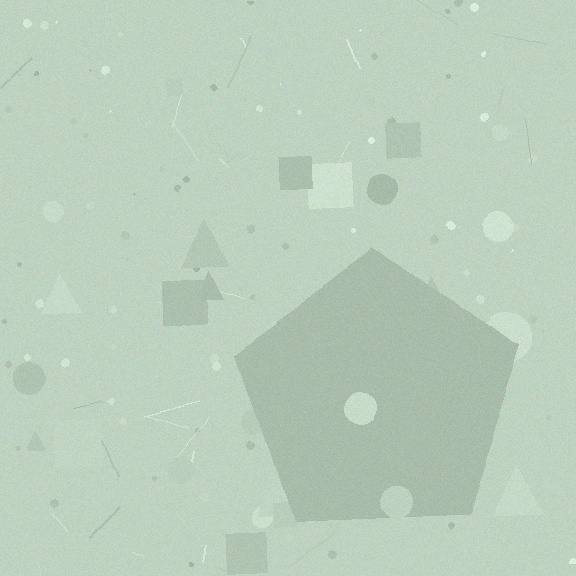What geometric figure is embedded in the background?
A pentagon is embedded in the background.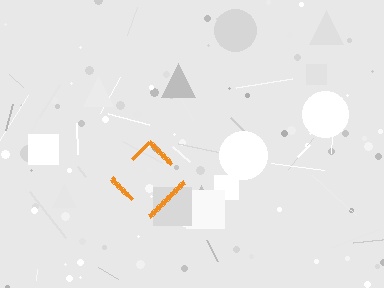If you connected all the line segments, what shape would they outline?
They would outline a diamond.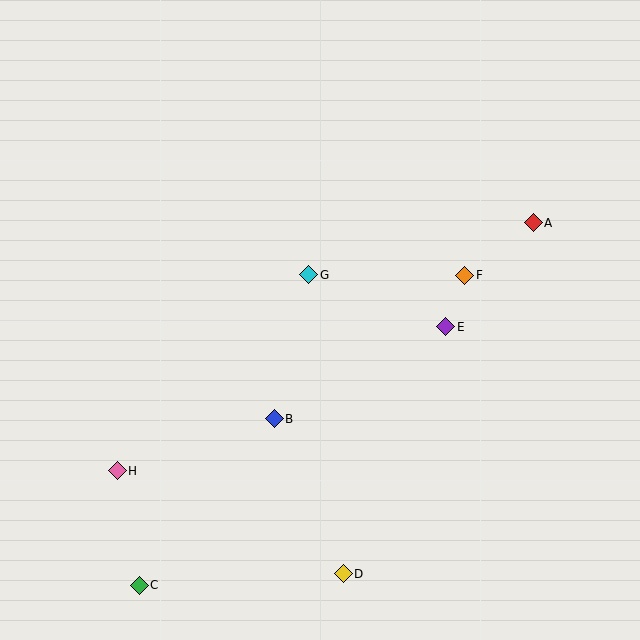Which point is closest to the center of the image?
Point G at (309, 275) is closest to the center.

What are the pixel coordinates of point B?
Point B is at (274, 419).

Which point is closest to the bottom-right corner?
Point D is closest to the bottom-right corner.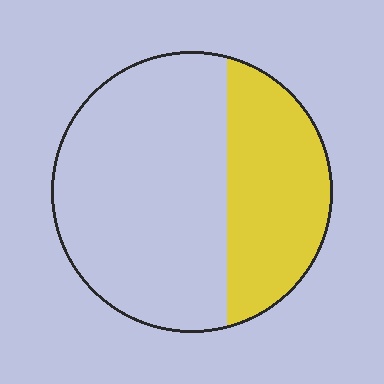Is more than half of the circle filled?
No.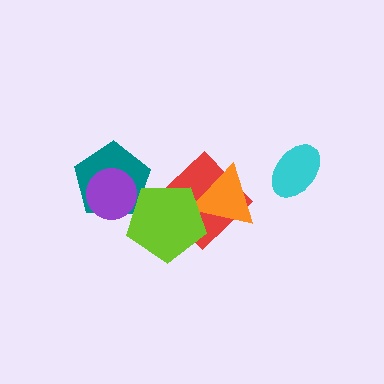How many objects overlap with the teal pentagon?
2 objects overlap with the teal pentagon.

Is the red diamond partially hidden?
Yes, it is partially covered by another shape.